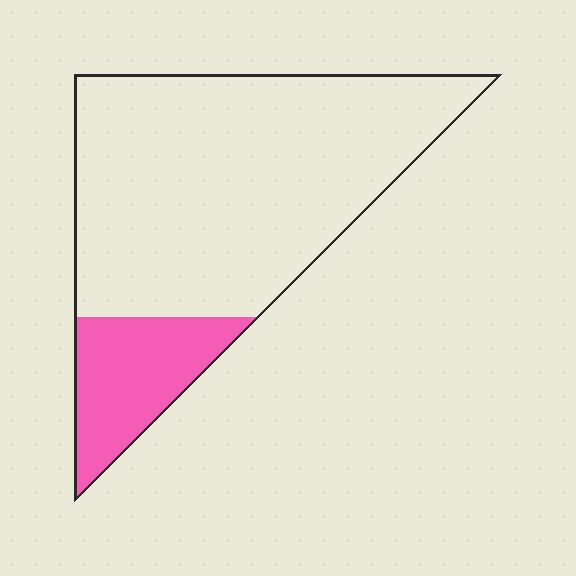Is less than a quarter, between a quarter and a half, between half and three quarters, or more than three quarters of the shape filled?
Less than a quarter.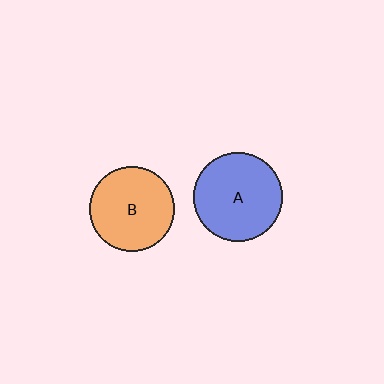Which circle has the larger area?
Circle A (blue).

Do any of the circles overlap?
No, none of the circles overlap.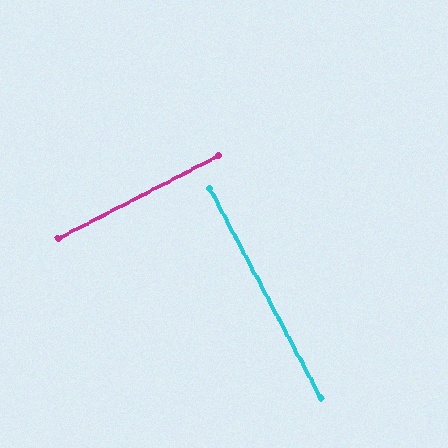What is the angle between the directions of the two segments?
Approximately 89 degrees.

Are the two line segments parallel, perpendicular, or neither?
Perpendicular — they meet at approximately 89°.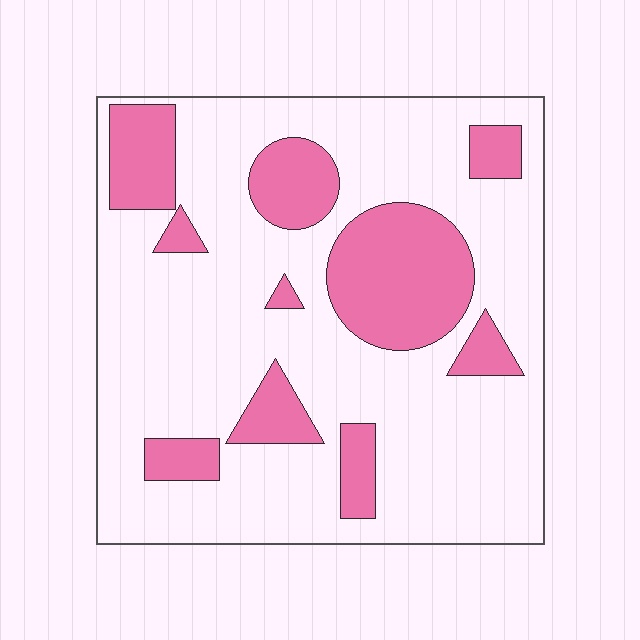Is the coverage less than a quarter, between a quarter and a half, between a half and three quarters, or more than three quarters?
Less than a quarter.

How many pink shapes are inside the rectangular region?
10.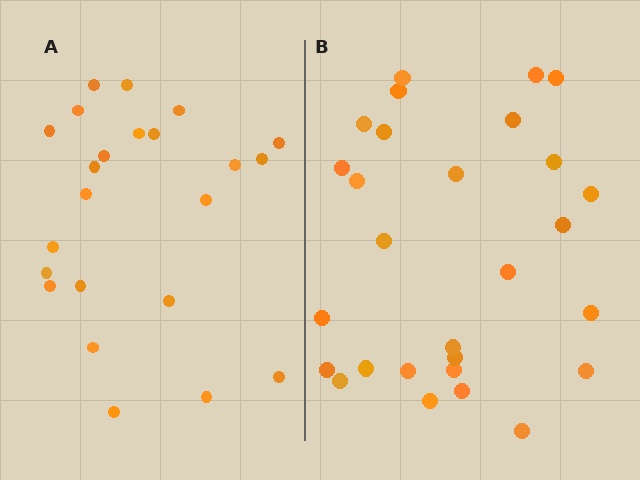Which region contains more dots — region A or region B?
Region B (the right region) has more dots.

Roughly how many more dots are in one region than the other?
Region B has about 5 more dots than region A.